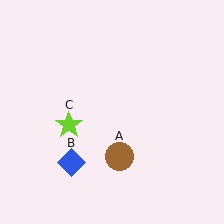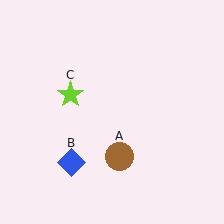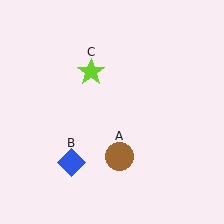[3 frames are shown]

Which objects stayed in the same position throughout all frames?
Brown circle (object A) and blue diamond (object B) remained stationary.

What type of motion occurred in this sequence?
The lime star (object C) rotated clockwise around the center of the scene.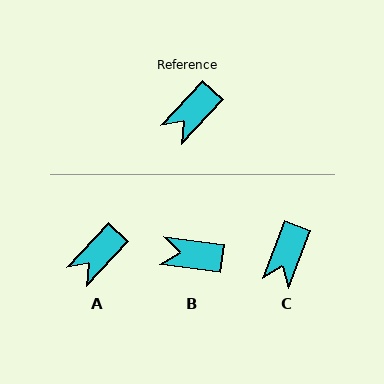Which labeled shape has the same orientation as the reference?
A.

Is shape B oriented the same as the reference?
No, it is off by about 55 degrees.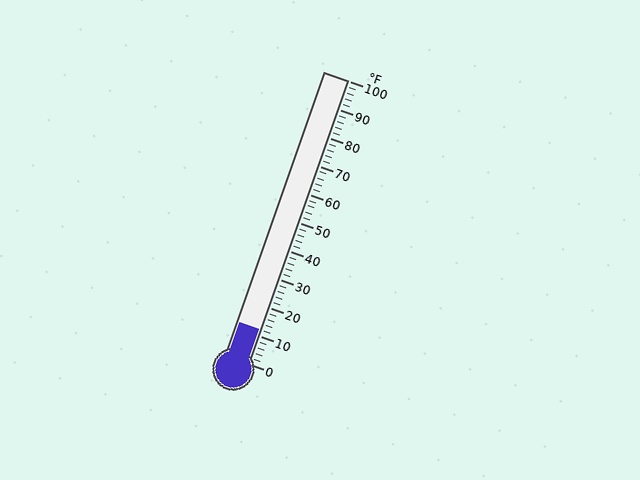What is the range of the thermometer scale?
The thermometer scale ranges from 0°F to 100°F.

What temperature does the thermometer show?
The thermometer shows approximately 12°F.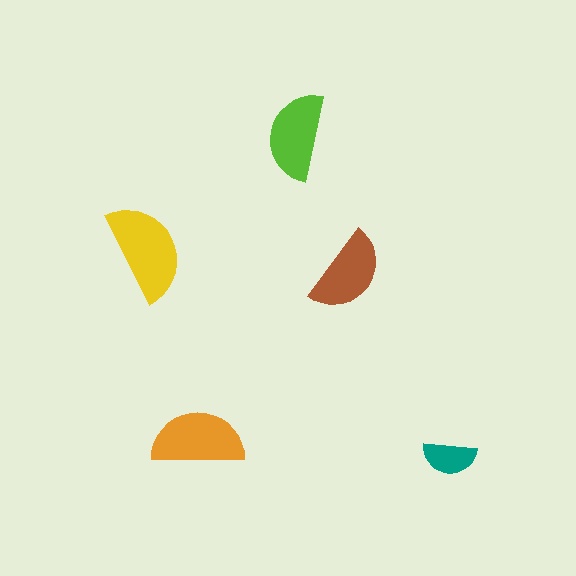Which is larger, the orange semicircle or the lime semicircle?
The orange one.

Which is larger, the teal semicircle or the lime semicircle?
The lime one.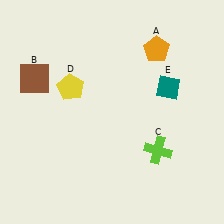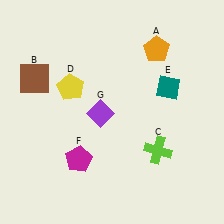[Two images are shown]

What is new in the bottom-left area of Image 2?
A magenta pentagon (F) was added in the bottom-left area of Image 2.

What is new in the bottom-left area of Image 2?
A purple diamond (G) was added in the bottom-left area of Image 2.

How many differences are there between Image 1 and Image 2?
There are 2 differences between the two images.